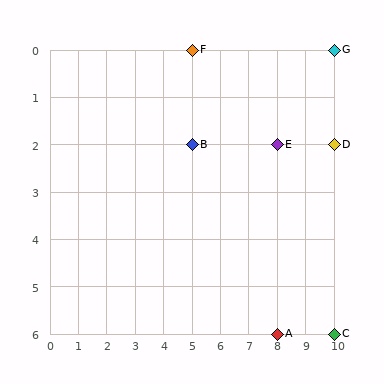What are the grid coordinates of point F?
Point F is at grid coordinates (5, 0).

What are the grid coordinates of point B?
Point B is at grid coordinates (5, 2).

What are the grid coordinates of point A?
Point A is at grid coordinates (8, 6).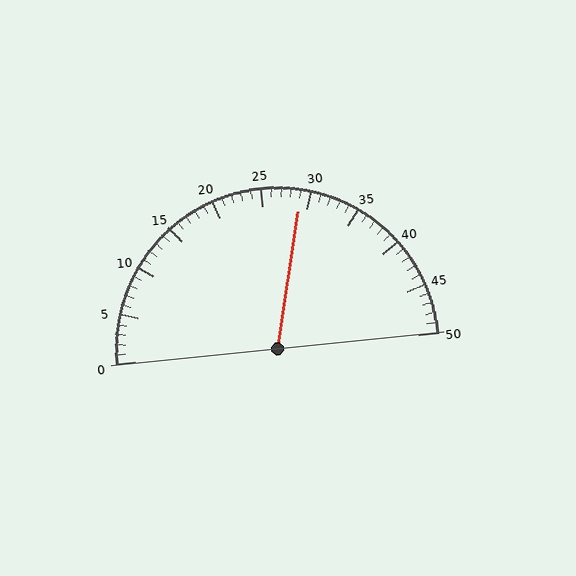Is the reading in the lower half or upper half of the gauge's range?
The reading is in the upper half of the range (0 to 50).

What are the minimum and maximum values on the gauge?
The gauge ranges from 0 to 50.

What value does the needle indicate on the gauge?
The needle indicates approximately 29.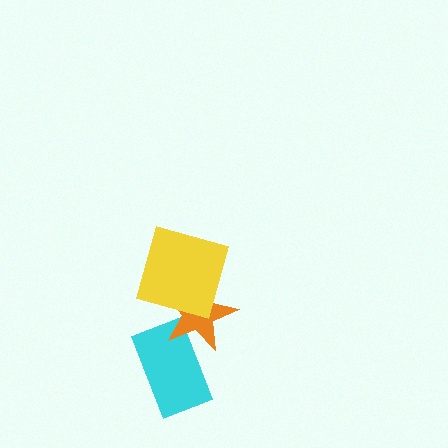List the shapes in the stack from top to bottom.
From top to bottom: the yellow square, the orange star, the cyan rectangle.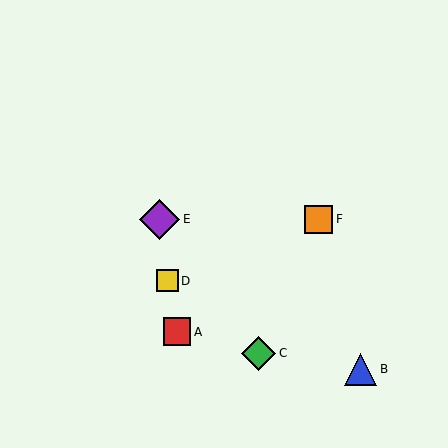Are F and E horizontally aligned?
Yes, both are at y≈219.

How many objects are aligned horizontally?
2 objects (E, F) are aligned horizontally.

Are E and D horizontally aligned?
No, E is at y≈219 and D is at y≈281.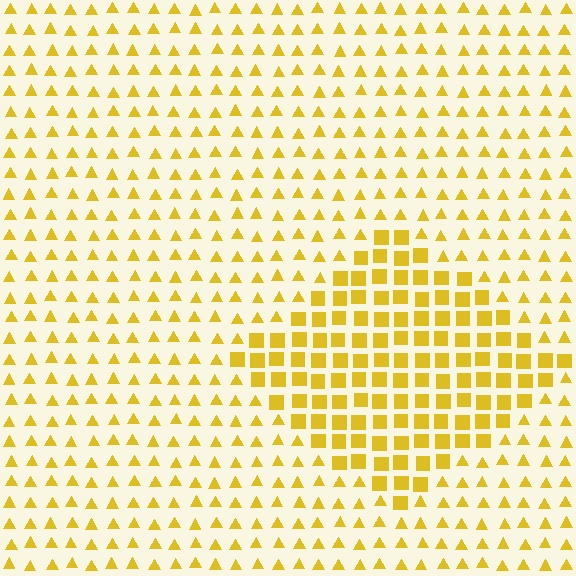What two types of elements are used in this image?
The image uses squares inside the diamond region and triangles outside it.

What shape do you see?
I see a diamond.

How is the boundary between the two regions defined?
The boundary is defined by a change in element shape: squares inside vs. triangles outside. All elements share the same color and spacing.